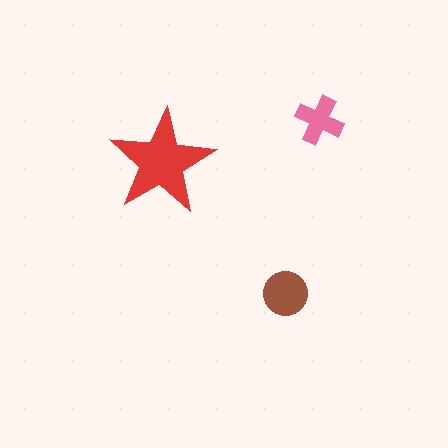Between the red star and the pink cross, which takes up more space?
The red star.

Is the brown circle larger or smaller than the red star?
Smaller.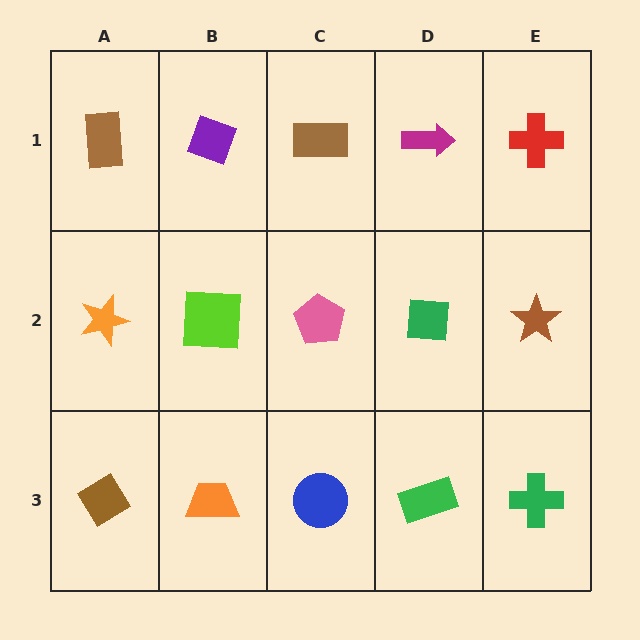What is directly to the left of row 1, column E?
A magenta arrow.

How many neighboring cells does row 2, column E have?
3.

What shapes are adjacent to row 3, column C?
A pink pentagon (row 2, column C), an orange trapezoid (row 3, column B), a green rectangle (row 3, column D).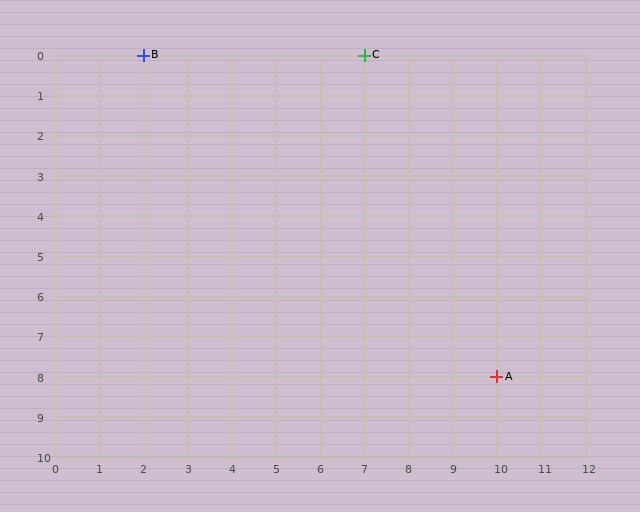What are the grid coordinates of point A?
Point A is at grid coordinates (10, 8).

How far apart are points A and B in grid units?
Points A and B are 8 columns and 8 rows apart (about 11.3 grid units diagonally).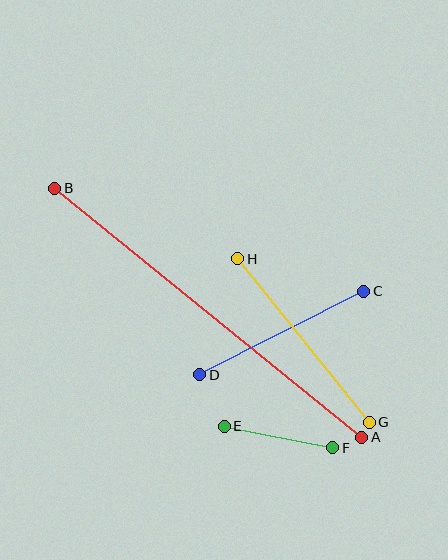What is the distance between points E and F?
The distance is approximately 110 pixels.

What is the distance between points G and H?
The distance is approximately 210 pixels.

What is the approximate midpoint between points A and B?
The midpoint is at approximately (208, 313) pixels.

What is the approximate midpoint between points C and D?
The midpoint is at approximately (282, 333) pixels.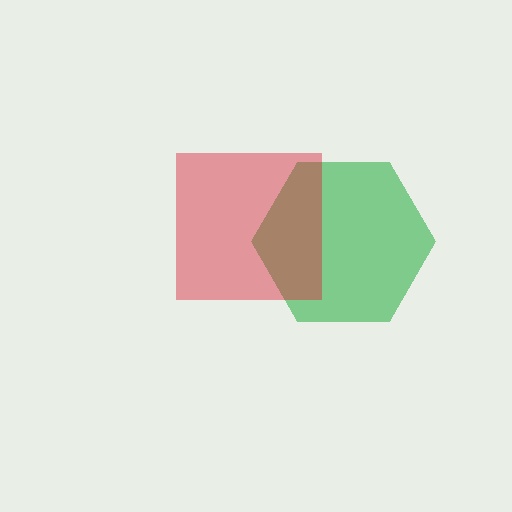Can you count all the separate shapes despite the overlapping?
Yes, there are 2 separate shapes.